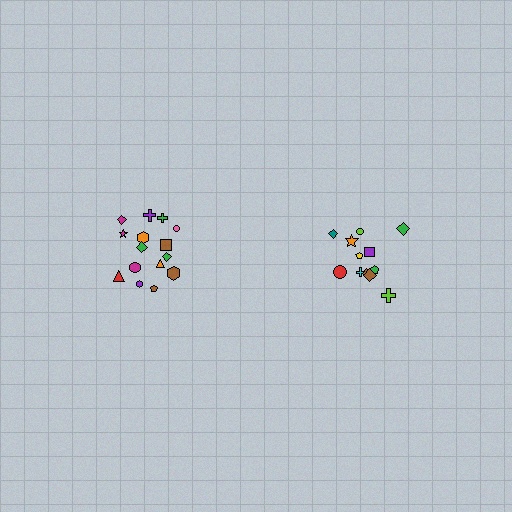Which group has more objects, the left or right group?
The left group.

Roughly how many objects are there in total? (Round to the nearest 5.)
Roughly 25 objects in total.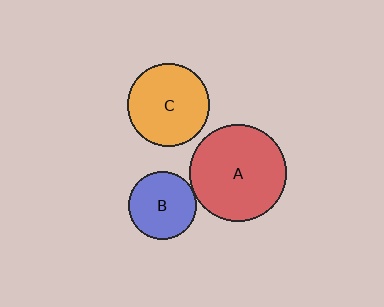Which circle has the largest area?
Circle A (red).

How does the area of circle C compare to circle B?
Approximately 1.5 times.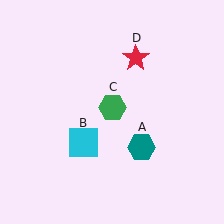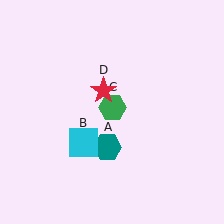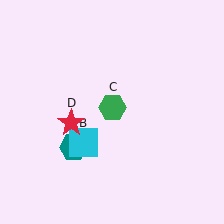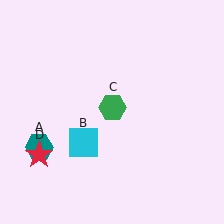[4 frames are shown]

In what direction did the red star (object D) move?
The red star (object D) moved down and to the left.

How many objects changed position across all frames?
2 objects changed position: teal hexagon (object A), red star (object D).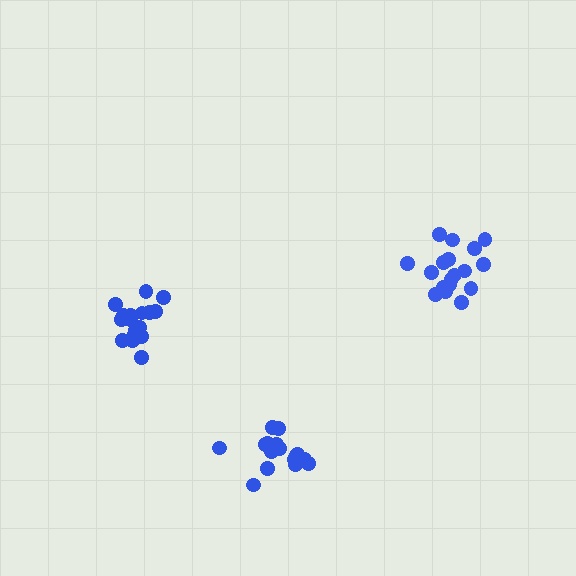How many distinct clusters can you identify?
There are 3 distinct clusters.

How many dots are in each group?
Group 1: 17 dots, Group 2: 16 dots, Group 3: 18 dots (51 total).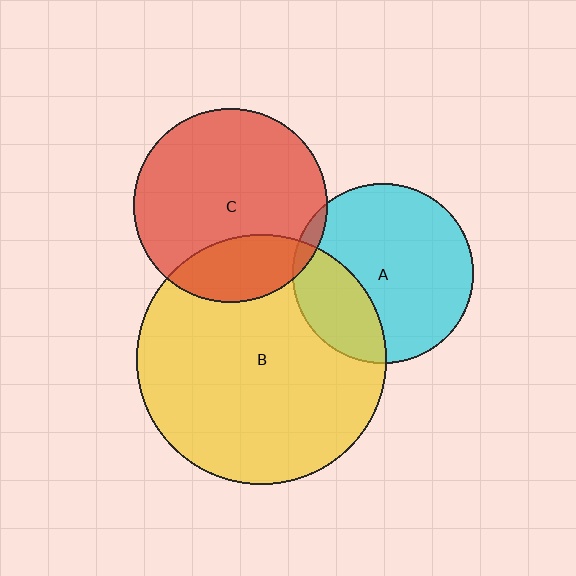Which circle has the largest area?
Circle B (yellow).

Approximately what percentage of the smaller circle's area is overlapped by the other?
Approximately 25%.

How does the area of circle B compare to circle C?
Approximately 1.7 times.